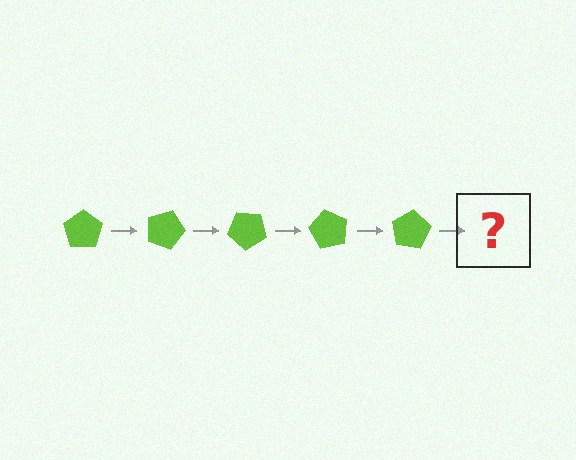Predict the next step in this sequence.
The next step is a lime pentagon rotated 100 degrees.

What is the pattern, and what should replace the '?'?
The pattern is that the pentagon rotates 20 degrees each step. The '?' should be a lime pentagon rotated 100 degrees.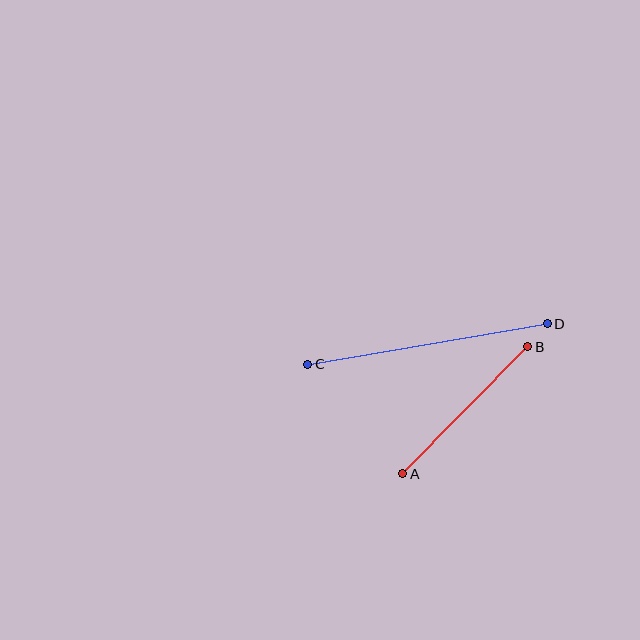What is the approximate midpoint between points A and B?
The midpoint is at approximately (465, 410) pixels.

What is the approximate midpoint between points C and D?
The midpoint is at approximately (428, 344) pixels.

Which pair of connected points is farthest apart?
Points C and D are farthest apart.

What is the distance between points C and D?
The distance is approximately 243 pixels.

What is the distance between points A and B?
The distance is approximately 178 pixels.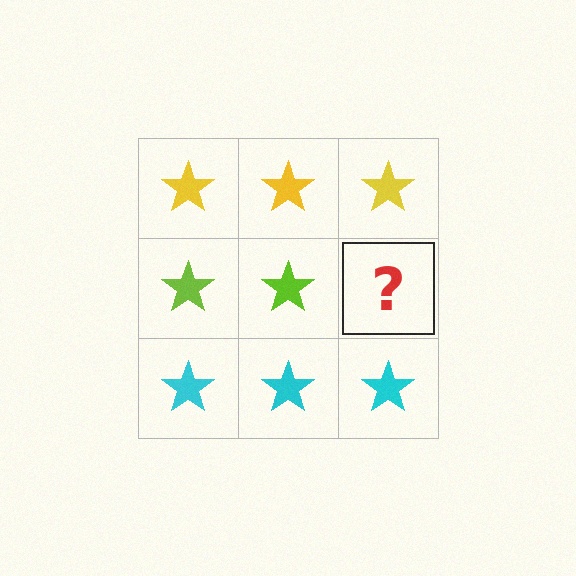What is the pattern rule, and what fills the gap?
The rule is that each row has a consistent color. The gap should be filled with a lime star.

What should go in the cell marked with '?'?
The missing cell should contain a lime star.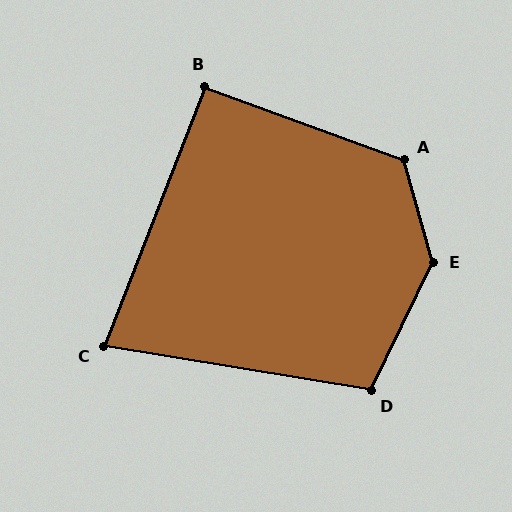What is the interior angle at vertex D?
Approximately 106 degrees (obtuse).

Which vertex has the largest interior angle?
E, at approximately 139 degrees.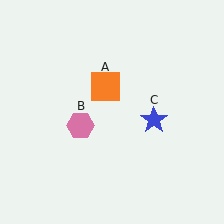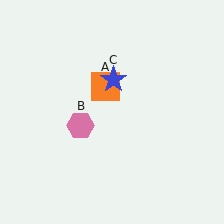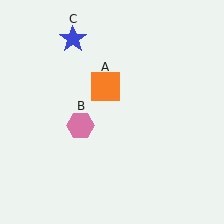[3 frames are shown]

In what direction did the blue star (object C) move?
The blue star (object C) moved up and to the left.